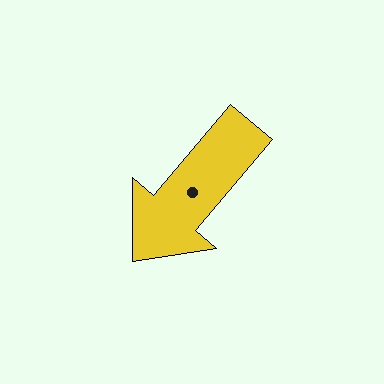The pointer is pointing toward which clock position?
Roughly 7 o'clock.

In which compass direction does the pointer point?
Southwest.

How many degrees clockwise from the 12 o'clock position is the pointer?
Approximately 220 degrees.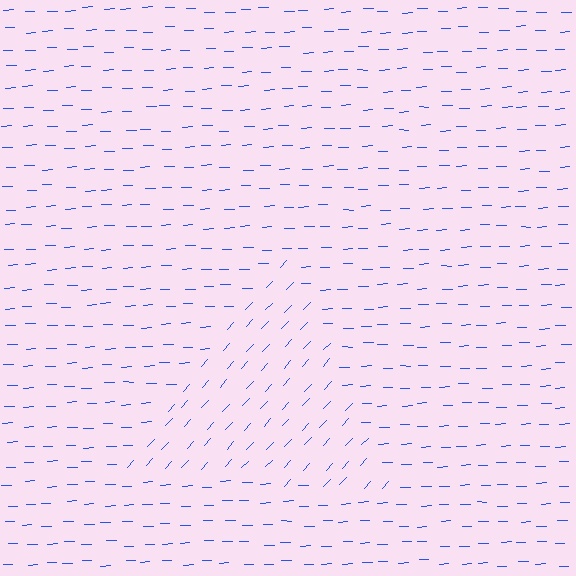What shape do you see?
I see a triangle.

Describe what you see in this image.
The image is filled with small blue line segments. A triangle region in the image has lines oriented differently from the surrounding lines, creating a visible texture boundary.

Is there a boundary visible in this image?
Yes, there is a texture boundary formed by a change in line orientation.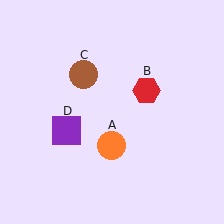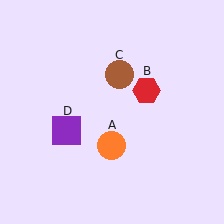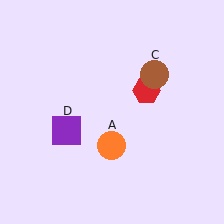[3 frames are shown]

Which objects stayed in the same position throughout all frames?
Orange circle (object A) and red hexagon (object B) and purple square (object D) remained stationary.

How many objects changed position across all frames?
1 object changed position: brown circle (object C).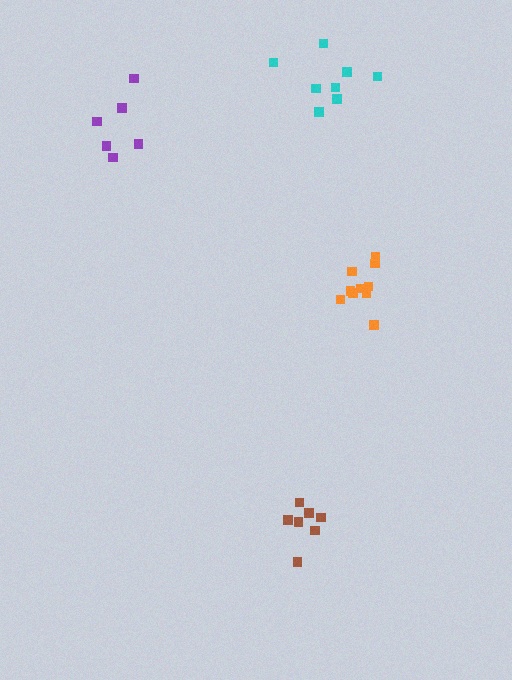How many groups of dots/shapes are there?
There are 4 groups.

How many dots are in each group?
Group 1: 7 dots, Group 2: 6 dots, Group 3: 10 dots, Group 4: 8 dots (31 total).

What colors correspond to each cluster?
The clusters are colored: brown, purple, orange, cyan.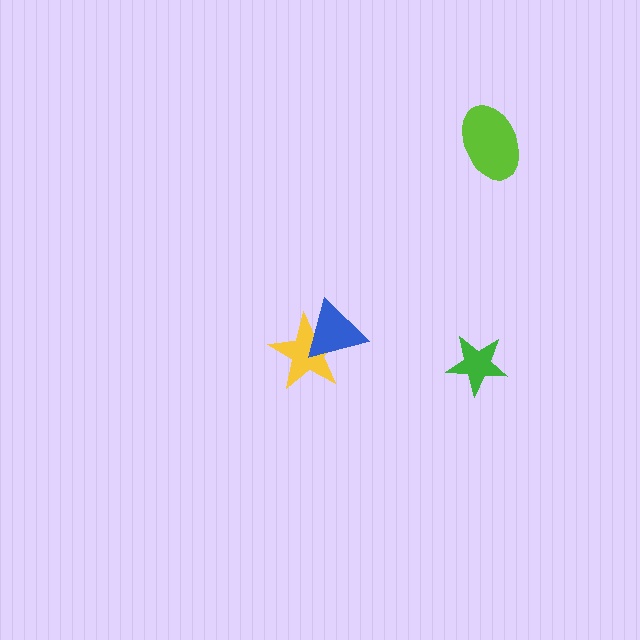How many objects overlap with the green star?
0 objects overlap with the green star.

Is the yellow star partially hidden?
Yes, it is partially covered by another shape.